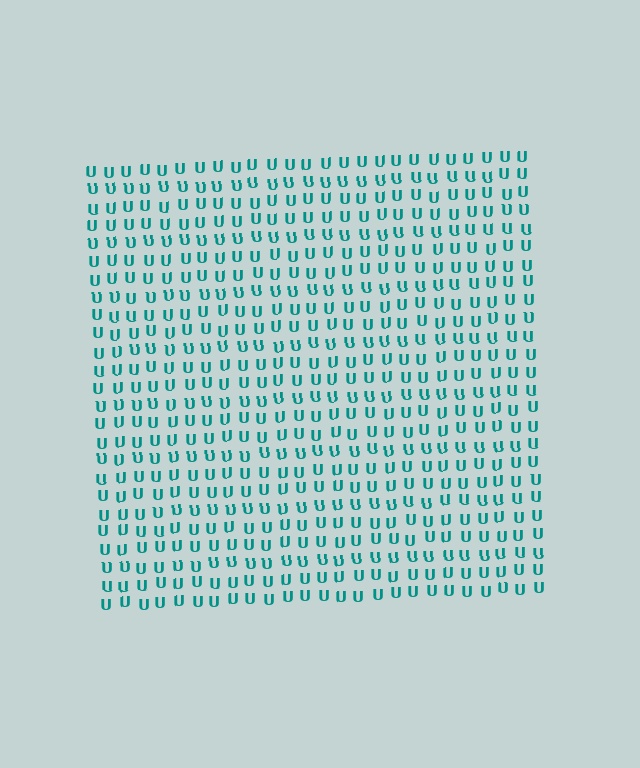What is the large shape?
The large shape is a square.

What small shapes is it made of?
It is made of small letter U's.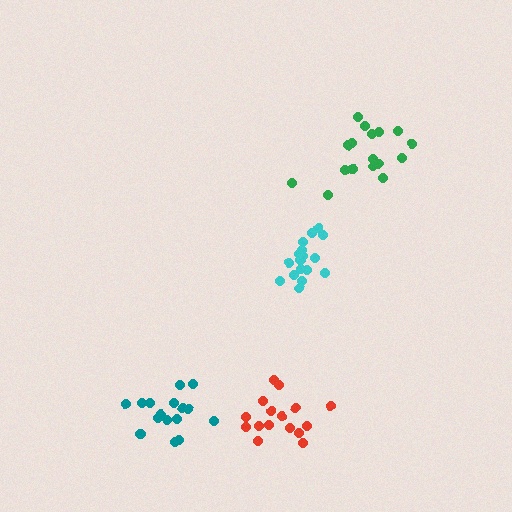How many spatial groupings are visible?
There are 4 spatial groupings.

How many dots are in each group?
Group 1: 17 dots, Group 2: 16 dots, Group 3: 18 dots, Group 4: 16 dots (67 total).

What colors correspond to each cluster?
The clusters are colored: green, red, cyan, teal.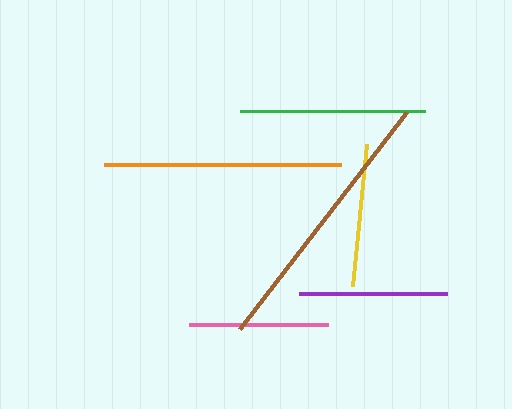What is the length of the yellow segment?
The yellow segment is approximately 143 pixels long.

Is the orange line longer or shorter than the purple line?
The orange line is longer than the purple line.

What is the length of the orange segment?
The orange segment is approximately 237 pixels long.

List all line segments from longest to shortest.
From longest to shortest: brown, orange, green, purple, yellow, pink.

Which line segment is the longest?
The brown line is the longest at approximately 274 pixels.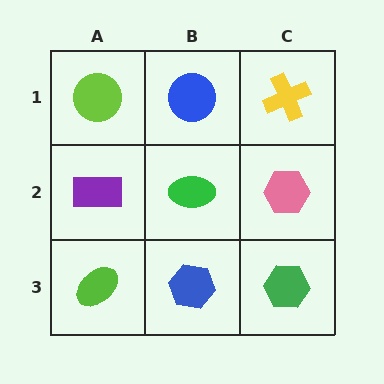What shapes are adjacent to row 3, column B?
A green ellipse (row 2, column B), a lime ellipse (row 3, column A), a green hexagon (row 3, column C).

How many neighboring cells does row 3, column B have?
3.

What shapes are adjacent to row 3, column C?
A pink hexagon (row 2, column C), a blue hexagon (row 3, column B).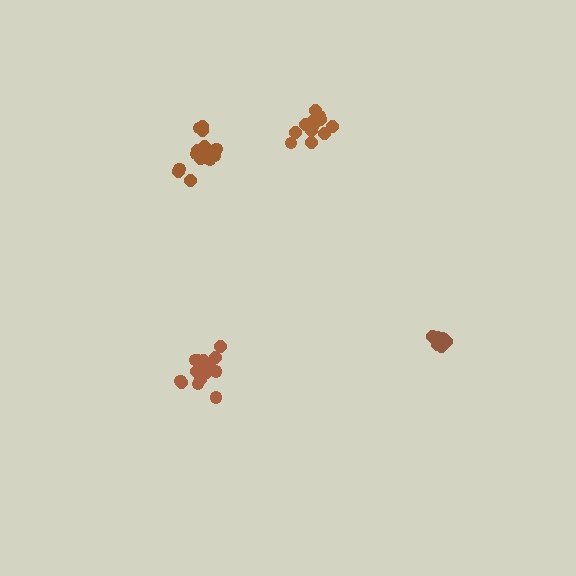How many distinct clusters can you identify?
There are 4 distinct clusters.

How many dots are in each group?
Group 1: 13 dots, Group 2: 17 dots, Group 3: 16 dots, Group 4: 12 dots (58 total).